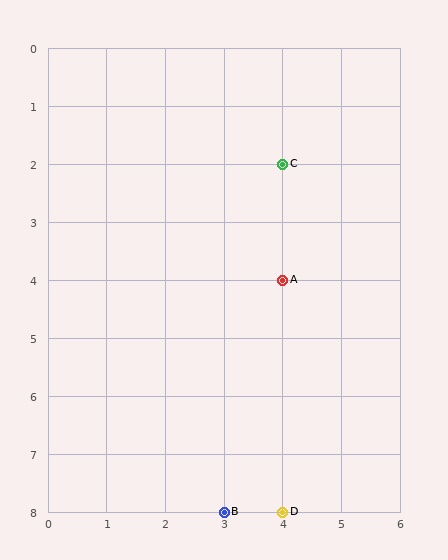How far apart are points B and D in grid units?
Points B and D are 1 column apart.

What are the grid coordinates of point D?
Point D is at grid coordinates (4, 8).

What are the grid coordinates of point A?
Point A is at grid coordinates (4, 4).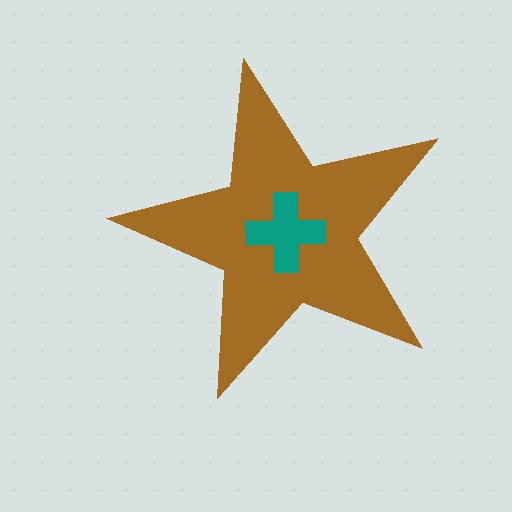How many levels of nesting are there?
2.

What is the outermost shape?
The brown star.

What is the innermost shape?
The teal cross.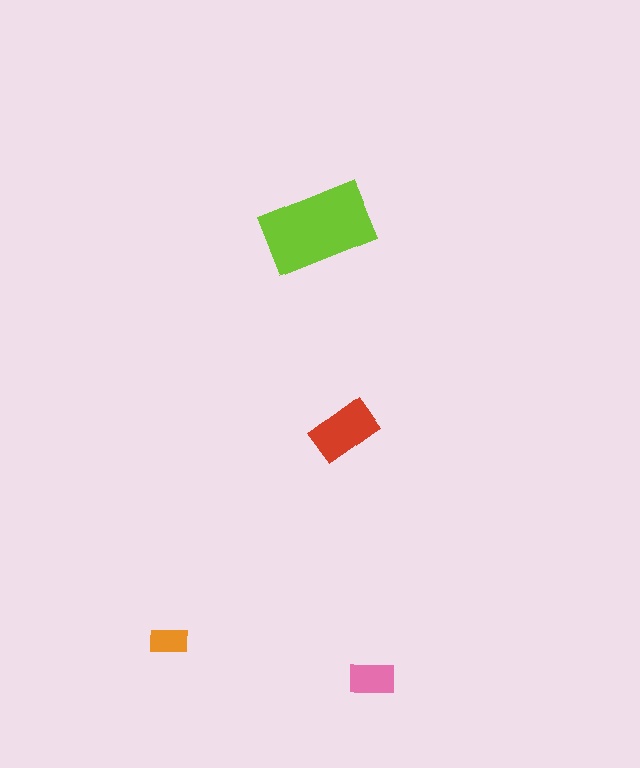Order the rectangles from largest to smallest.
the lime one, the red one, the pink one, the orange one.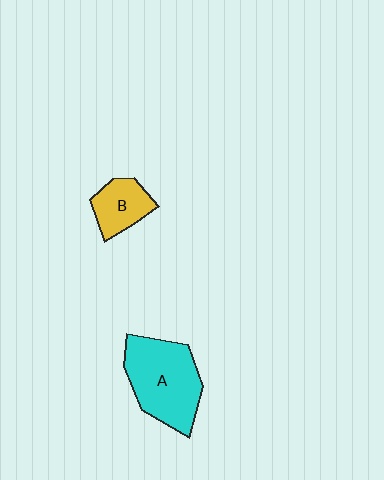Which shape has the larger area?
Shape A (cyan).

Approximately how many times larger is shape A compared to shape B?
Approximately 2.1 times.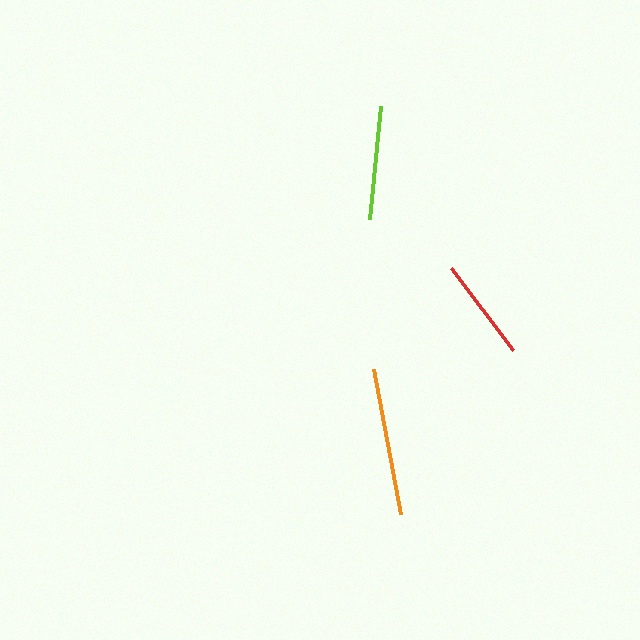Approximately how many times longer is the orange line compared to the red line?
The orange line is approximately 1.4 times the length of the red line.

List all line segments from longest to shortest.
From longest to shortest: orange, lime, red.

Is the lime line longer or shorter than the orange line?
The orange line is longer than the lime line.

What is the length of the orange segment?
The orange segment is approximately 148 pixels long.